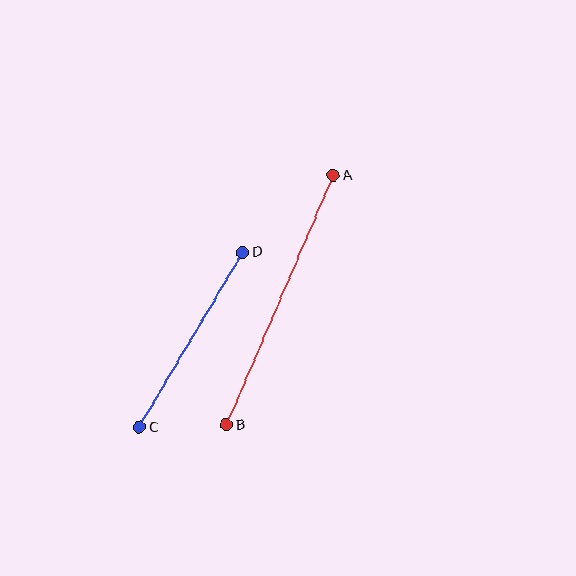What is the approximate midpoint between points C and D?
The midpoint is at approximately (191, 340) pixels.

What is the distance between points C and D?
The distance is approximately 203 pixels.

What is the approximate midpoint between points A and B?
The midpoint is at approximately (280, 300) pixels.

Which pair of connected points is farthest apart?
Points A and B are farthest apart.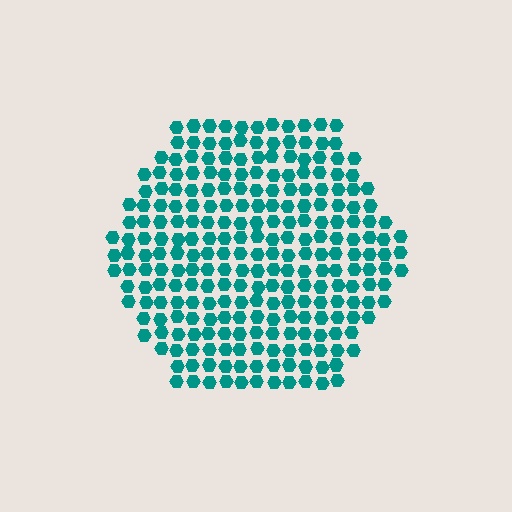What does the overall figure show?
The overall figure shows a hexagon.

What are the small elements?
The small elements are hexagons.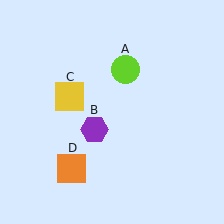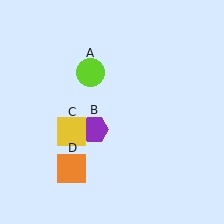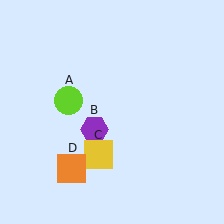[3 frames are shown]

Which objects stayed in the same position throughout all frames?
Purple hexagon (object B) and orange square (object D) remained stationary.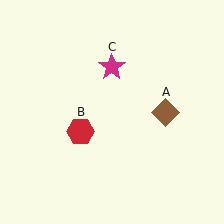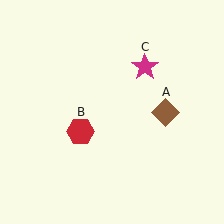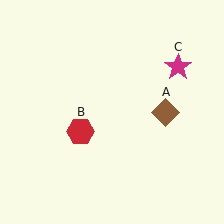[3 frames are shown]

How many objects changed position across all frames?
1 object changed position: magenta star (object C).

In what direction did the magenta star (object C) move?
The magenta star (object C) moved right.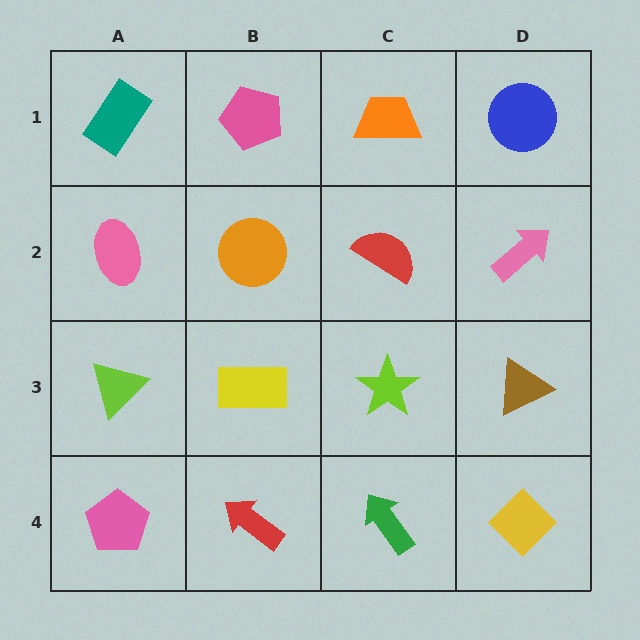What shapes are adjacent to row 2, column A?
A teal rectangle (row 1, column A), a lime triangle (row 3, column A), an orange circle (row 2, column B).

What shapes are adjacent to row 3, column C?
A red semicircle (row 2, column C), a green arrow (row 4, column C), a yellow rectangle (row 3, column B), a brown triangle (row 3, column D).